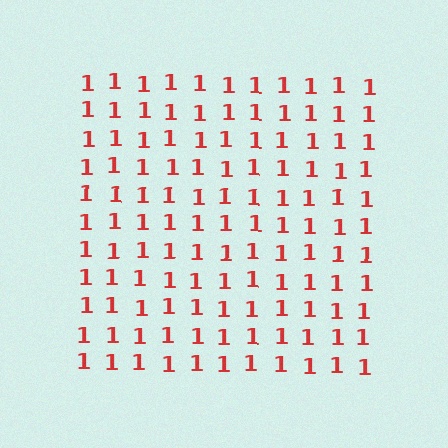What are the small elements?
The small elements are digit 1's.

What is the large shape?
The large shape is a square.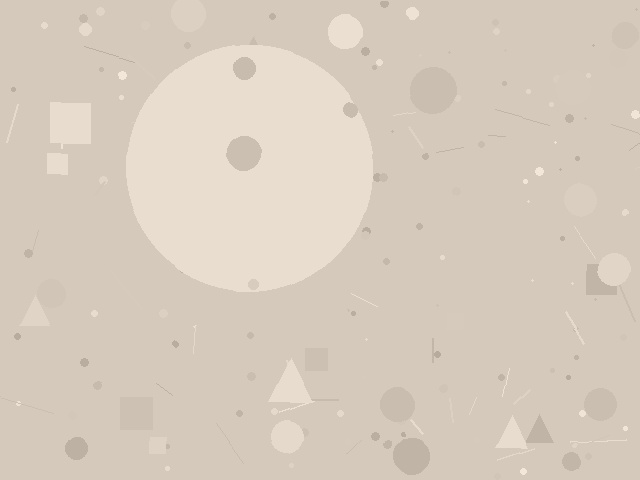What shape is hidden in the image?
A circle is hidden in the image.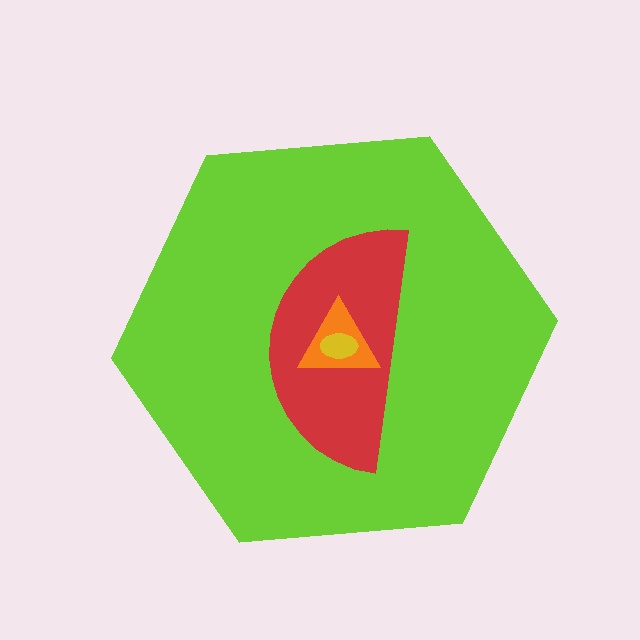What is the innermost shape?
The yellow ellipse.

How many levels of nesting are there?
4.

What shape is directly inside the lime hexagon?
The red semicircle.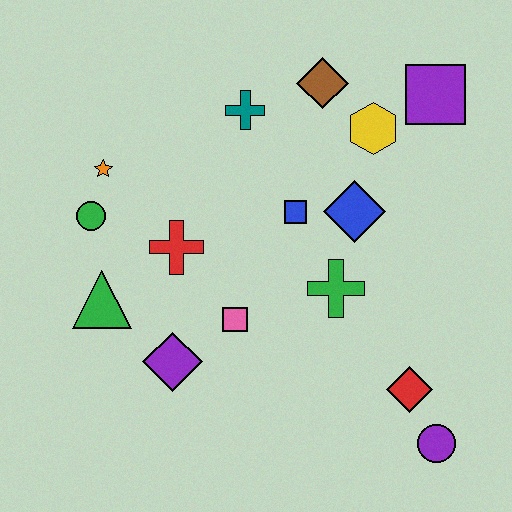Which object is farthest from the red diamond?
The orange star is farthest from the red diamond.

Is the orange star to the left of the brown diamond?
Yes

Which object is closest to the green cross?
The blue diamond is closest to the green cross.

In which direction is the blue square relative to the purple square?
The blue square is to the left of the purple square.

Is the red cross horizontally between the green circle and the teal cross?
Yes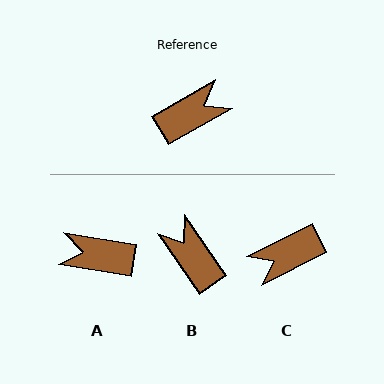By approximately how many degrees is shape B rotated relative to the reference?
Approximately 96 degrees counter-clockwise.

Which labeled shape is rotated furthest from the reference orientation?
C, about 177 degrees away.